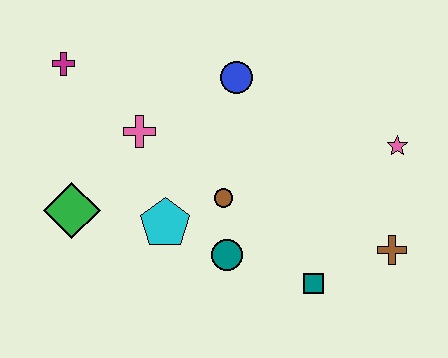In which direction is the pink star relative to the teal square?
The pink star is above the teal square.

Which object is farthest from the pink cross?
The brown cross is farthest from the pink cross.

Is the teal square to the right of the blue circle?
Yes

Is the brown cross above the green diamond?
No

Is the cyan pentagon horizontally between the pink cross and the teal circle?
Yes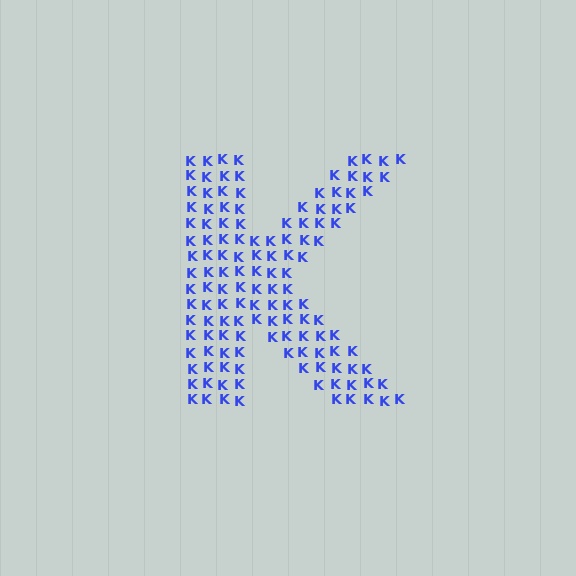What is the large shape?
The large shape is the letter K.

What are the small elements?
The small elements are letter K's.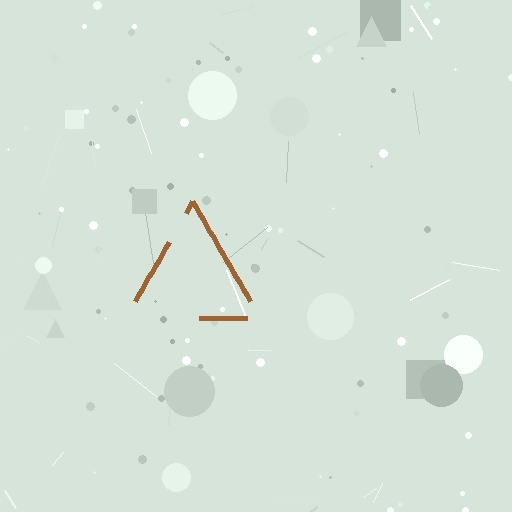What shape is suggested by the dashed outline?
The dashed outline suggests a triangle.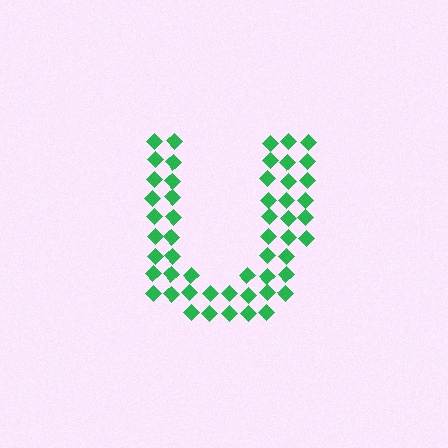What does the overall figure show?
The overall figure shows the letter U.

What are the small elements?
The small elements are diamonds.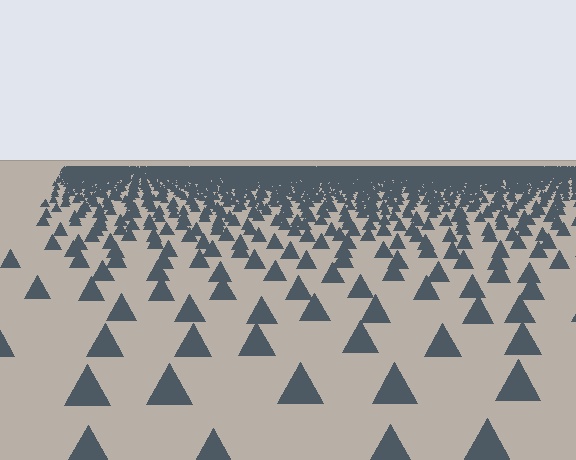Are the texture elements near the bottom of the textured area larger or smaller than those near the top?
Larger. Near the bottom, elements are closer to the viewer and appear at a bigger on-screen size.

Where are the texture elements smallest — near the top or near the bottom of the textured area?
Near the top.